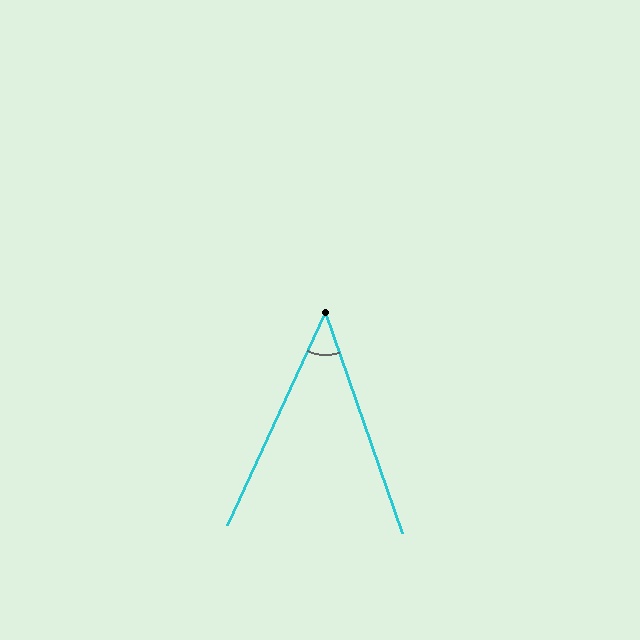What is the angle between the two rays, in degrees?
Approximately 44 degrees.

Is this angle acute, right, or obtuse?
It is acute.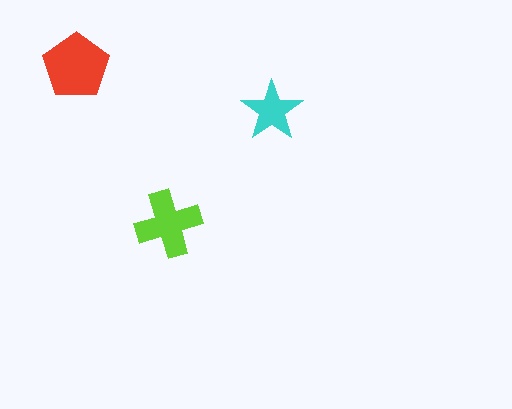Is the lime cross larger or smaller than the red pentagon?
Smaller.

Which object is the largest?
The red pentagon.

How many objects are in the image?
There are 3 objects in the image.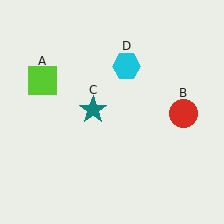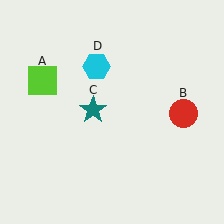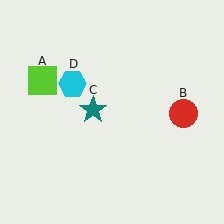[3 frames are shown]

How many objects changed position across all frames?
1 object changed position: cyan hexagon (object D).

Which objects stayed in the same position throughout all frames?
Lime square (object A) and red circle (object B) and teal star (object C) remained stationary.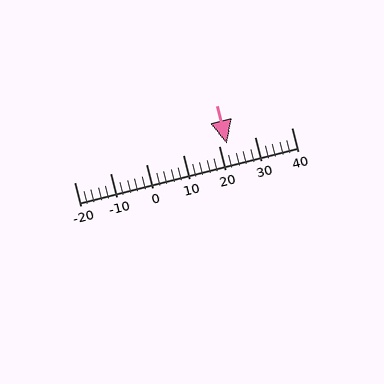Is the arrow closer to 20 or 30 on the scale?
The arrow is closer to 20.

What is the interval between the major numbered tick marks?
The major tick marks are spaced 10 units apart.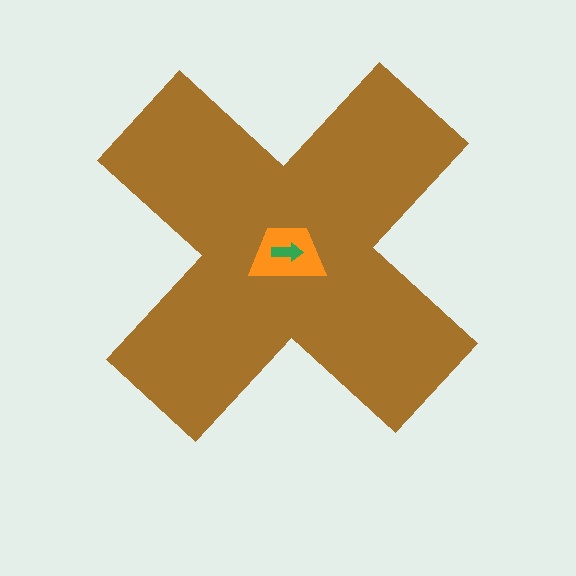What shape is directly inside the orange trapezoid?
The green arrow.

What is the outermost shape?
The brown cross.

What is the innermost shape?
The green arrow.